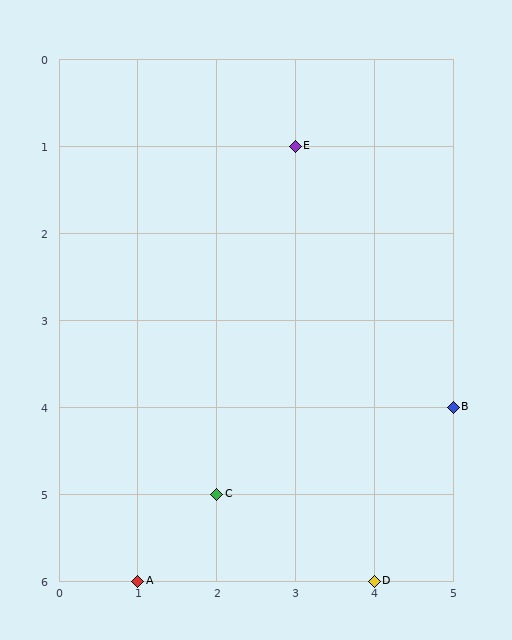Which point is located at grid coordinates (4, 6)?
Point D is at (4, 6).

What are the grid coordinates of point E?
Point E is at grid coordinates (3, 1).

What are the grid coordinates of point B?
Point B is at grid coordinates (5, 4).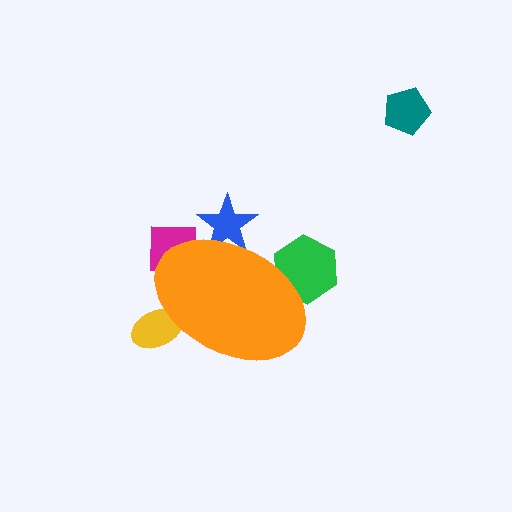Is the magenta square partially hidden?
Yes, the magenta square is partially hidden behind the orange ellipse.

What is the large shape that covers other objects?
An orange ellipse.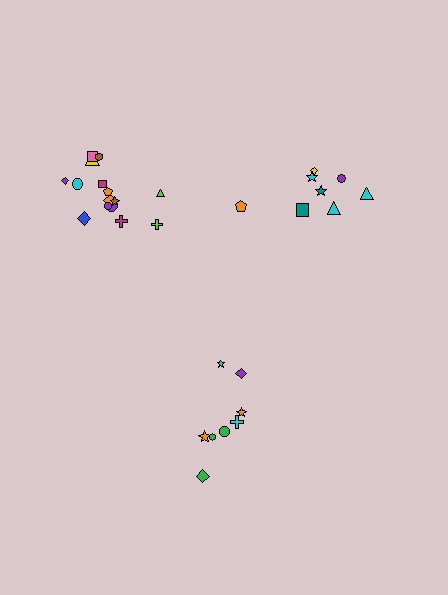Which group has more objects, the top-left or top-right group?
The top-left group.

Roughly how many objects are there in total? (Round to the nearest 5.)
Roughly 30 objects in total.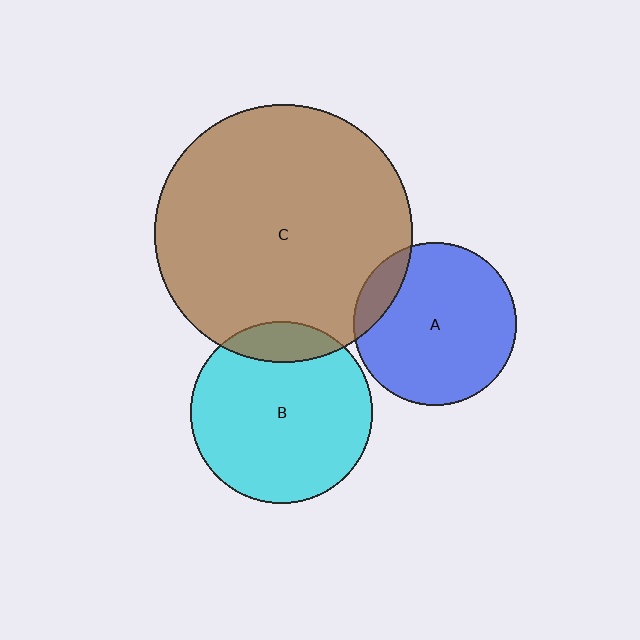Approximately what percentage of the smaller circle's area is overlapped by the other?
Approximately 15%.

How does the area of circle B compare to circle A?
Approximately 1.3 times.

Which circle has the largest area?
Circle C (brown).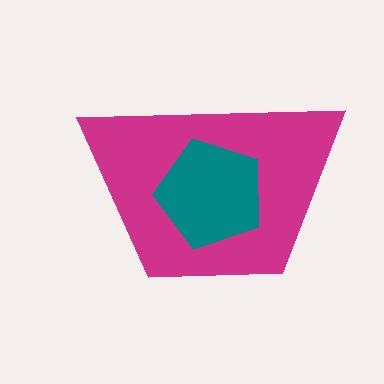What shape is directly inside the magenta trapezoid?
The teal pentagon.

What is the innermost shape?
The teal pentagon.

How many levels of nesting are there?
2.